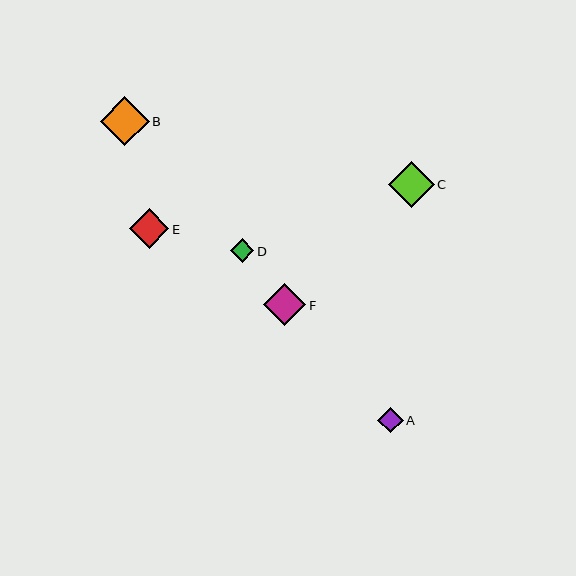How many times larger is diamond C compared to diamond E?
Diamond C is approximately 1.2 times the size of diamond E.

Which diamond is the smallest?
Diamond D is the smallest with a size of approximately 24 pixels.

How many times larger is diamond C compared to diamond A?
Diamond C is approximately 1.8 times the size of diamond A.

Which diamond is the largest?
Diamond B is the largest with a size of approximately 48 pixels.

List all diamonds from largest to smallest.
From largest to smallest: B, C, F, E, A, D.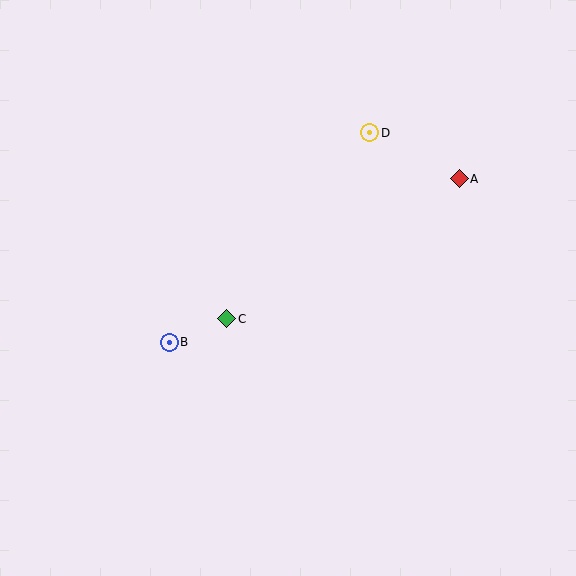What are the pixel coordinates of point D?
Point D is at (370, 133).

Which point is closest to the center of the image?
Point C at (227, 319) is closest to the center.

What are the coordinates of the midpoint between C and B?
The midpoint between C and B is at (198, 330).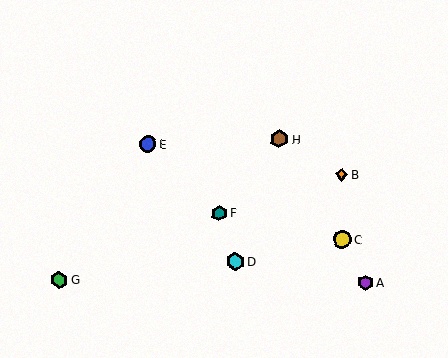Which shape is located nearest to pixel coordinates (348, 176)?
The orange diamond (labeled B) at (342, 175) is nearest to that location.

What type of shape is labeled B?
Shape B is an orange diamond.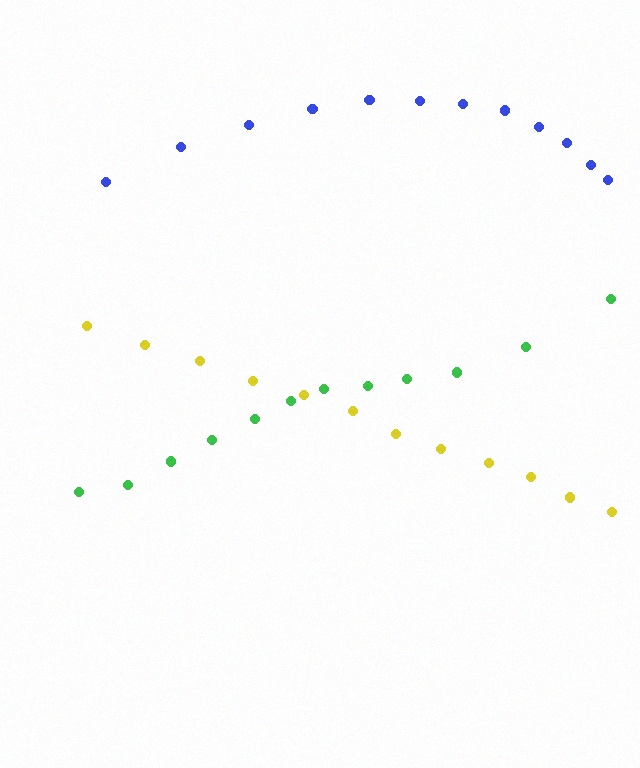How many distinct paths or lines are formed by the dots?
There are 3 distinct paths.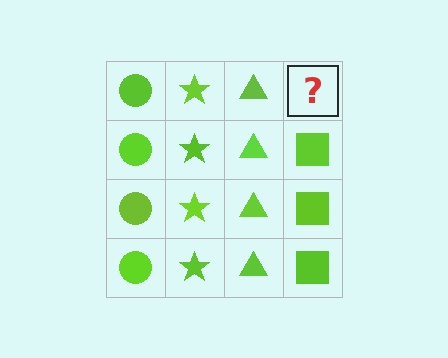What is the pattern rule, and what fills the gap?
The rule is that each column has a consistent shape. The gap should be filled with a lime square.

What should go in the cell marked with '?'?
The missing cell should contain a lime square.